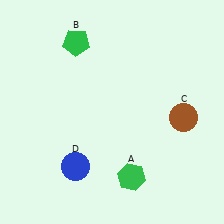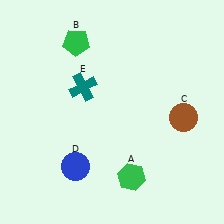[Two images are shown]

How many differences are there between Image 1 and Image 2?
There is 1 difference between the two images.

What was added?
A teal cross (E) was added in Image 2.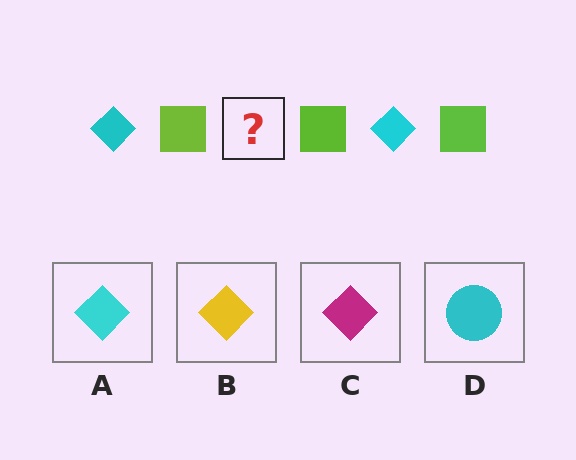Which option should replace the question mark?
Option A.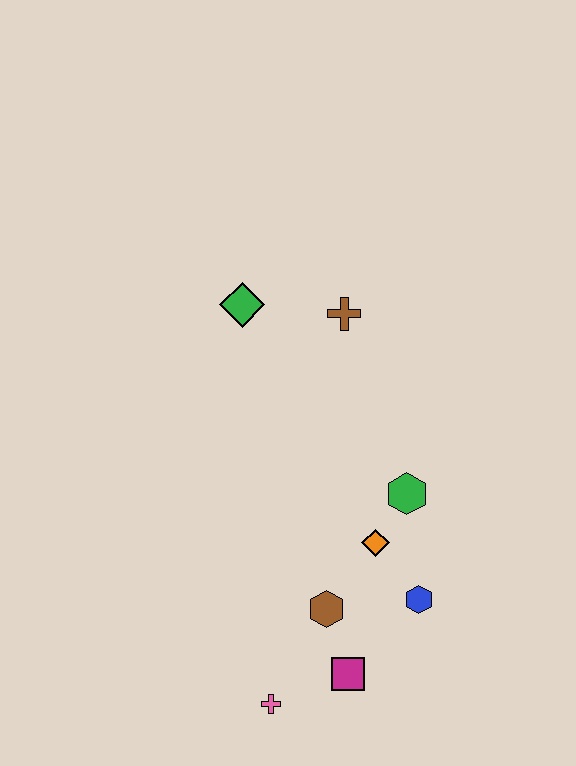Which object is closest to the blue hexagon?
The orange diamond is closest to the blue hexagon.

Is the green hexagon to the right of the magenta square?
Yes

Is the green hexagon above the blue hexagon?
Yes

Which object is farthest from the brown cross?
The pink cross is farthest from the brown cross.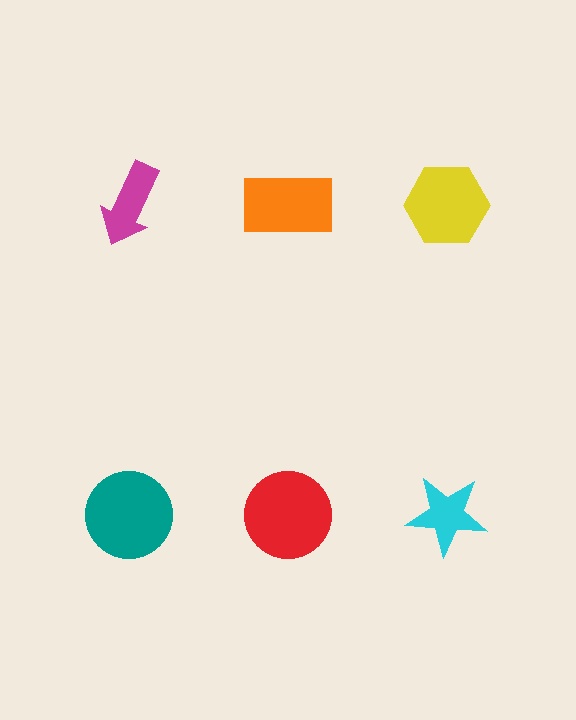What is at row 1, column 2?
An orange rectangle.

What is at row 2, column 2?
A red circle.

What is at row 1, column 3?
A yellow hexagon.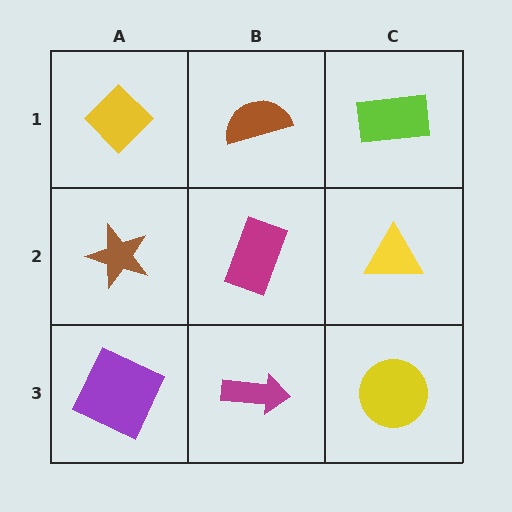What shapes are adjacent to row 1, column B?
A magenta rectangle (row 2, column B), a yellow diamond (row 1, column A), a lime rectangle (row 1, column C).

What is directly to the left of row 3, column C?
A magenta arrow.